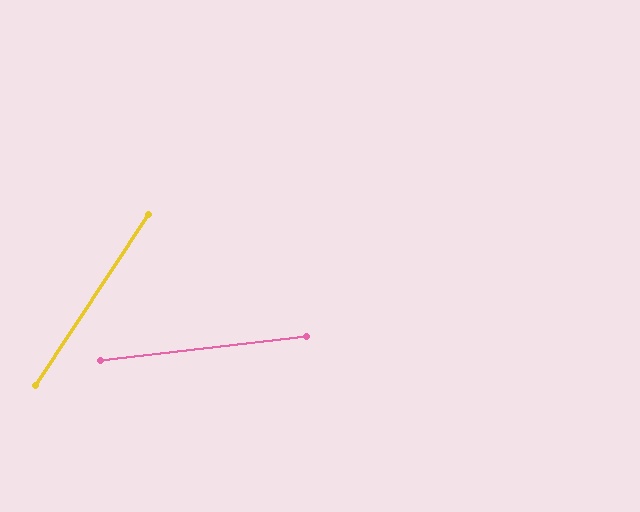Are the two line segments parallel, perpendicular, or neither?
Neither parallel nor perpendicular — they differ by about 50°.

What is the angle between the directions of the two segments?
Approximately 50 degrees.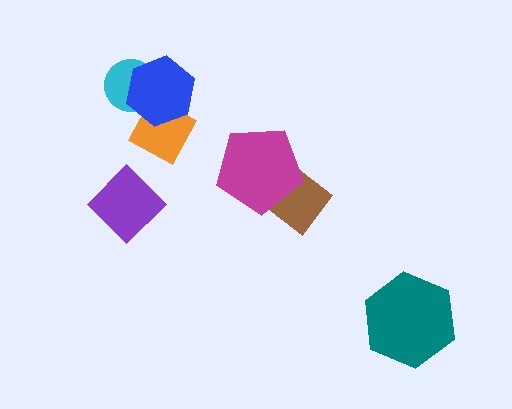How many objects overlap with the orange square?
1 object overlaps with the orange square.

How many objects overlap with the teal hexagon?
0 objects overlap with the teal hexagon.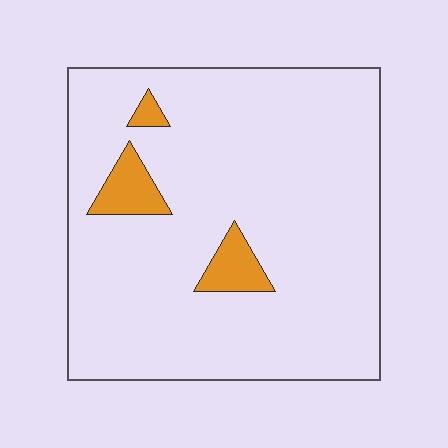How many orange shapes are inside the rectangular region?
3.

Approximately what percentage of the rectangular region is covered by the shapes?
Approximately 5%.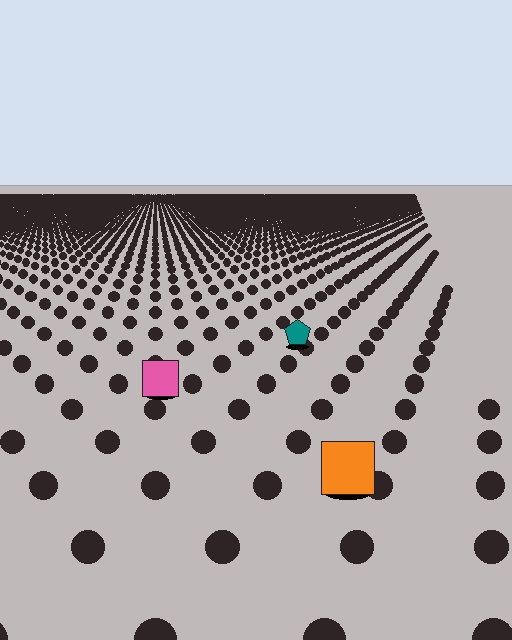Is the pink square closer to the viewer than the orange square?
No. The orange square is closer — you can tell from the texture gradient: the ground texture is coarser near it.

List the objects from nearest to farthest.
From nearest to farthest: the orange square, the pink square, the teal pentagon.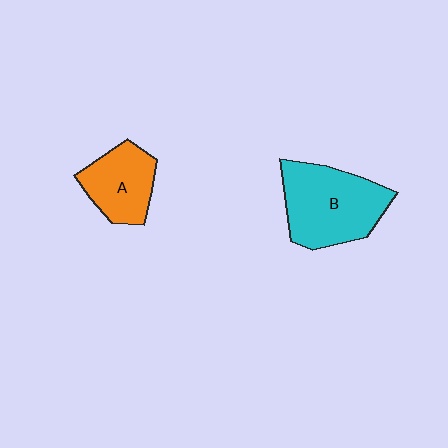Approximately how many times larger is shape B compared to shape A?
Approximately 1.6 times.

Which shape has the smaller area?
Shape A (orange).